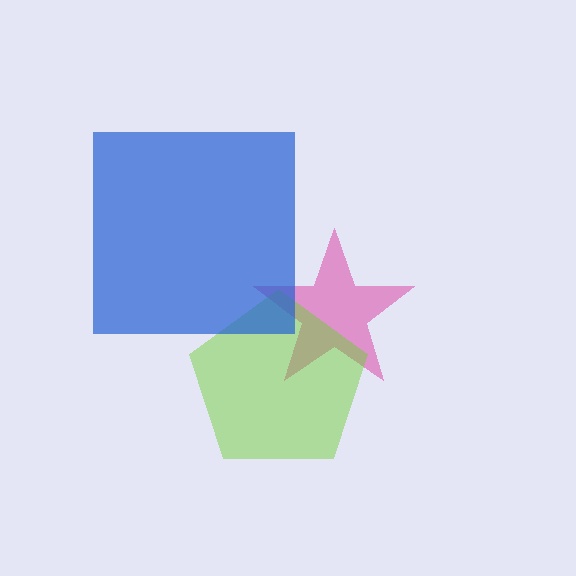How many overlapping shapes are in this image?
There are 3 overlapping shapes in the image.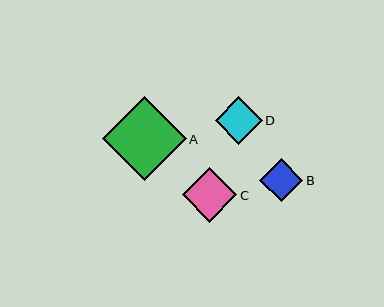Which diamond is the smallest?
Diamond B is the smallest with a size of approximately 43 pixels.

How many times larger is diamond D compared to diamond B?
Diamond D is approximately 1.1 times the size of diamond B.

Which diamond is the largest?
Diamond A is the largest with a size of approximately 84 pixels.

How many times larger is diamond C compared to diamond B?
Diamond C is approximately 1.3 times the size of diamond B.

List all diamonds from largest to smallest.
From largest to smallest: A, C, D, B.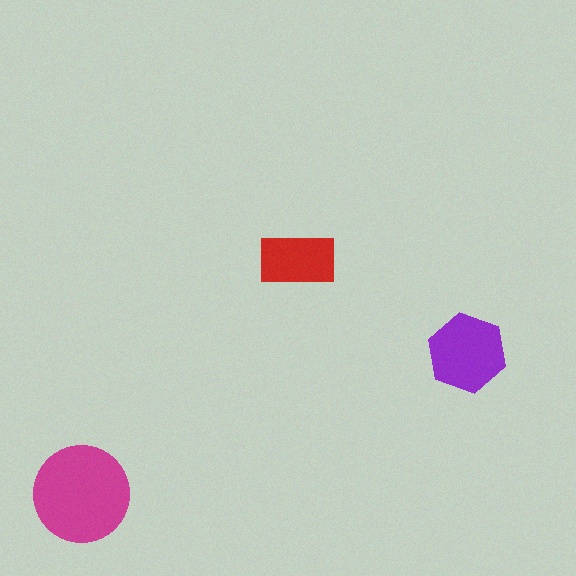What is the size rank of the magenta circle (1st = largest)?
1st.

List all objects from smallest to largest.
The red rectangle, the purple hexagon, the magenta circle.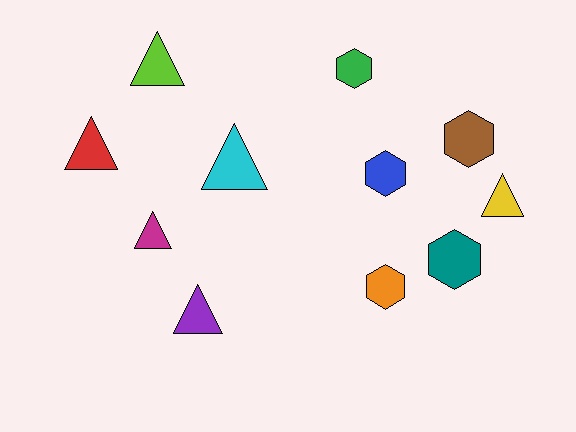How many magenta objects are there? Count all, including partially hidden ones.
There is 1 magenta object.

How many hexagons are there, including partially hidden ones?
There are 5 hexagons.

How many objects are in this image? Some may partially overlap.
There are 11 objects.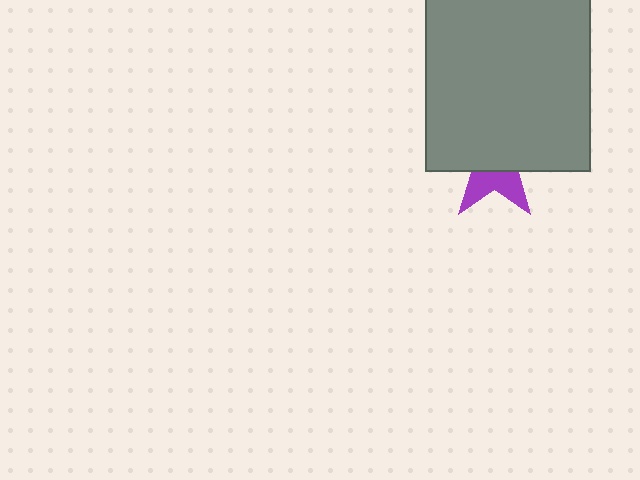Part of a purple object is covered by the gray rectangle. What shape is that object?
It is a star.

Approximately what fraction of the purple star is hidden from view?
Roughly 63% of the purple star is hidden behind the gray rectangle.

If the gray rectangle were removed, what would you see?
You would see the complete purple star.